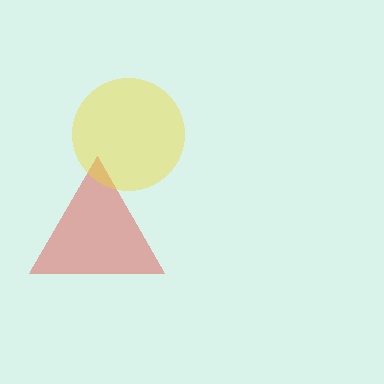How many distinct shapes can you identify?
There are 2 distinct shapes: a red triangle, a yellow circle.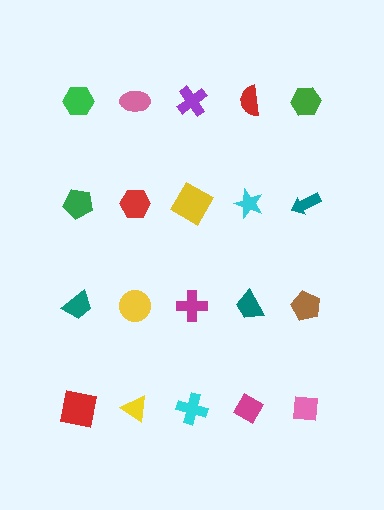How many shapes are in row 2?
5 shapes.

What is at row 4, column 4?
A magenta diamond.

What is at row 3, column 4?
A teal trapezoid.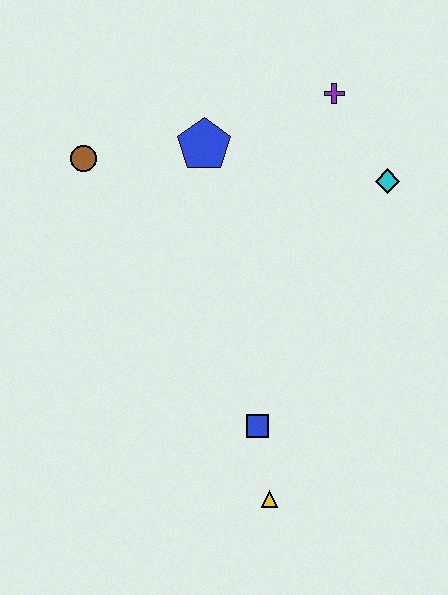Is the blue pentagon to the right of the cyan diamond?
No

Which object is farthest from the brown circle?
The yellow triangle is farthest from the brown circle.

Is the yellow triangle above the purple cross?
No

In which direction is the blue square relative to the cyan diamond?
The blue square is below the cyan diamond.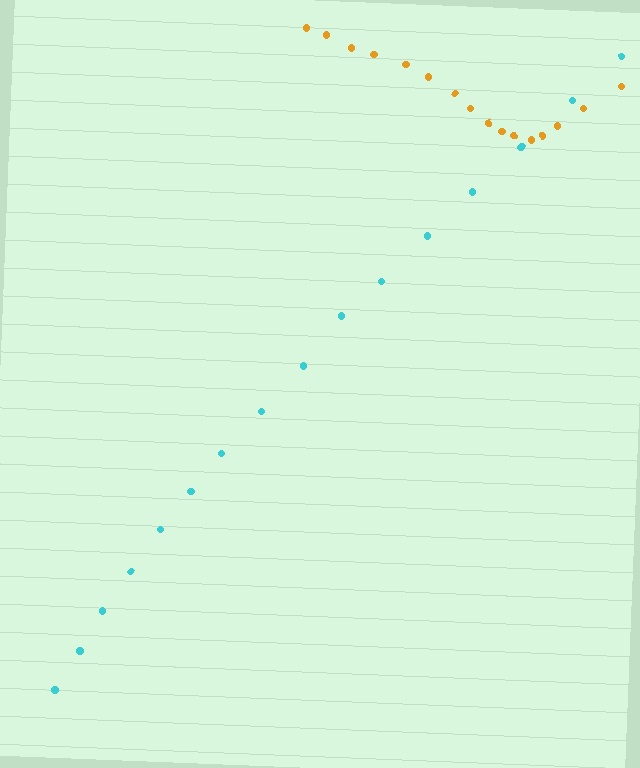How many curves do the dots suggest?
There are 2 distinct paths.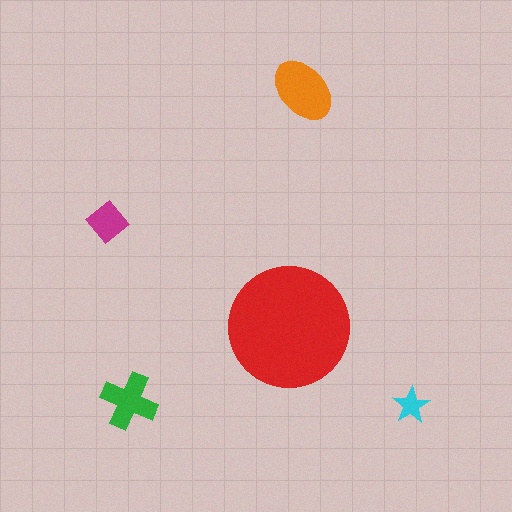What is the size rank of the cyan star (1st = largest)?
5th.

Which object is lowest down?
The cyan star is bottommost.